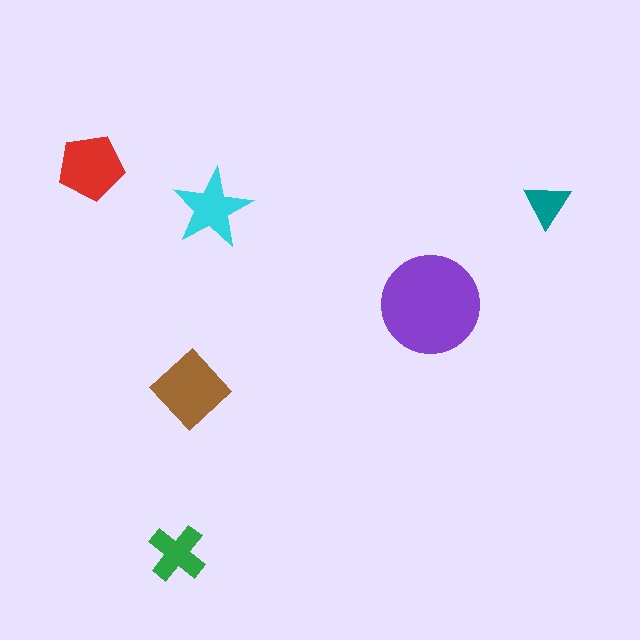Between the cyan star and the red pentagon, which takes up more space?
The red pentagon.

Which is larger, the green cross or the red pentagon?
The red pentagon.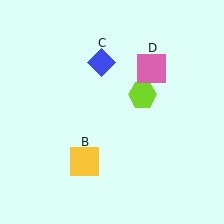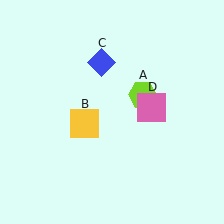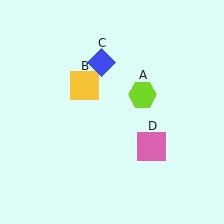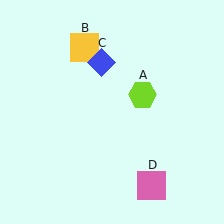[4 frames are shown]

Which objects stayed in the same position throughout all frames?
Lime hexagon (object A) and blue diamond (object C) remained stationary.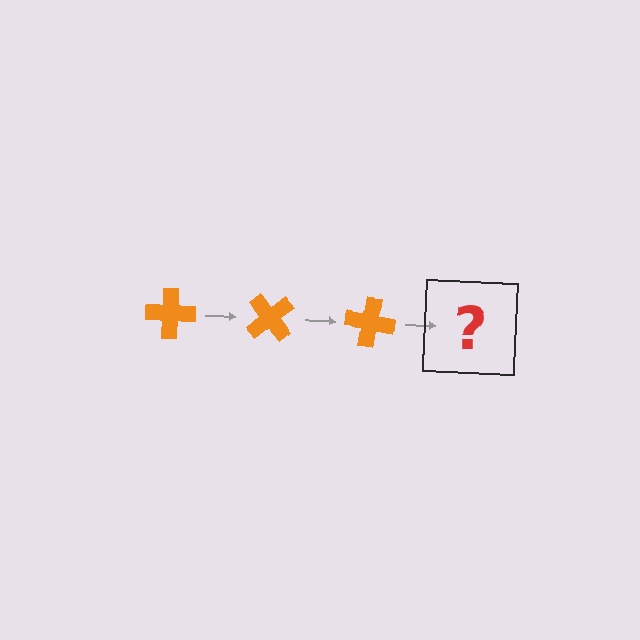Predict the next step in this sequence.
The next step is an orange cross rotated 150 degrees.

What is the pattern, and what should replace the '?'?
The pattern is that the cross rotates 50 degrees each step. The '?' should be an orange cross rotated 150 degrees.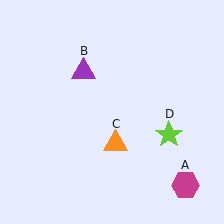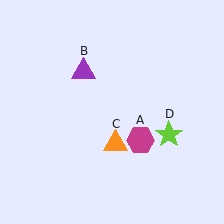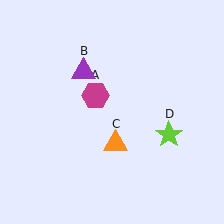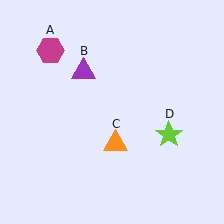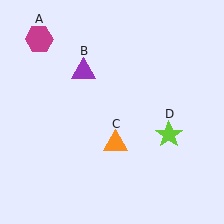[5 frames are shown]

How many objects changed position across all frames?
1 object changed position: magenta hexagon (object A).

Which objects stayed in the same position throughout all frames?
Purple triangle (object B) and orange triangle (object C) and lime star (object D) remained stationary.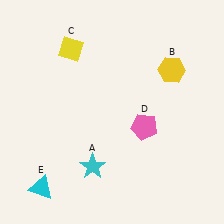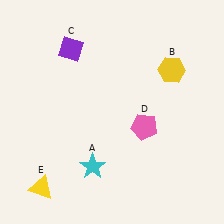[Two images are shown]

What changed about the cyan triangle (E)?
In Image 1, E is cyan. In Image 2, it changed to yellow.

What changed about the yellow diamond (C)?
In Image 1, C is yellow. In Image 2, it changed to purple.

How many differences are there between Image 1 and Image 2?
There are 2 differences between the two images.